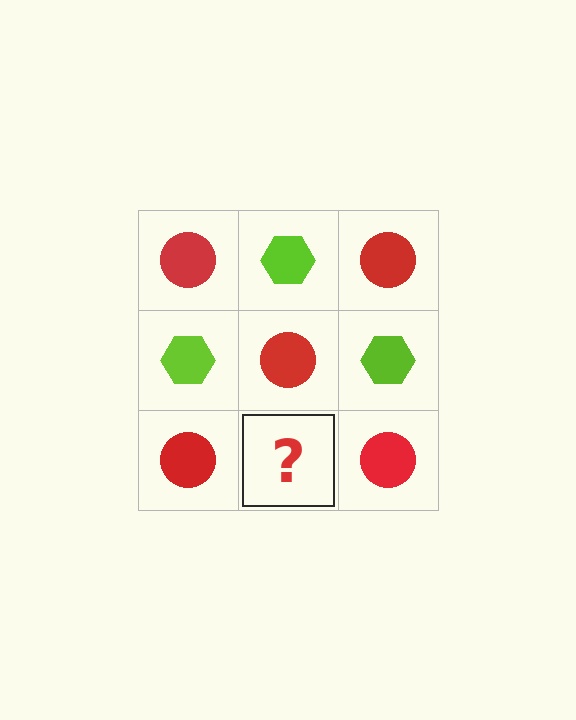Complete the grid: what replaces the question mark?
The question mark should be replaced with a lime hexagon.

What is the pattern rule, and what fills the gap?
The rule is that it alternates red circle and lime hexagon in a checkerboard pattern. The gap should be filled with a lime hexagon.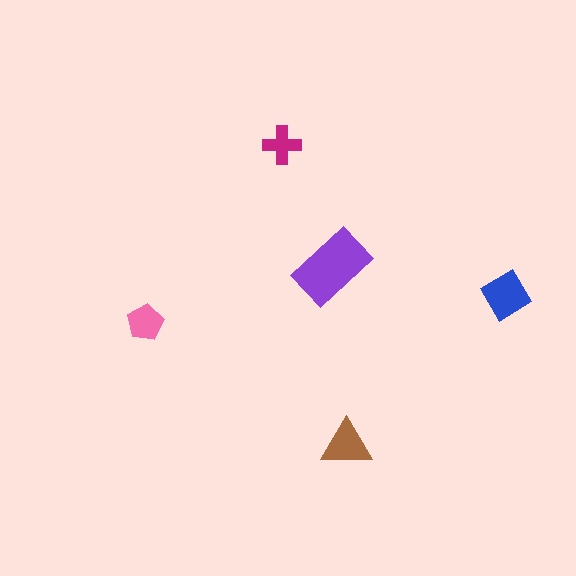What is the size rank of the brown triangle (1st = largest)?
3rd.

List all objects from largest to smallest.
The purple rectangle, the blue diamond, the brown triangle, the pink pentagon, the magenta cross.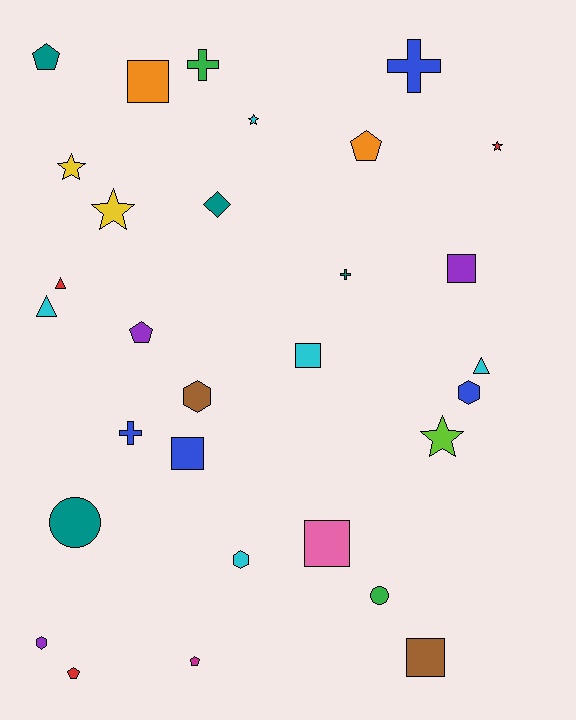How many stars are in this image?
There are 5 stars.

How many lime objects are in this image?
There is 1 lime object.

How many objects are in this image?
There are 30 objects.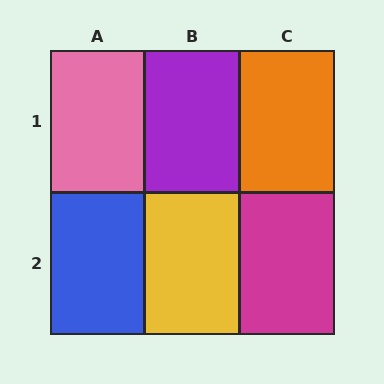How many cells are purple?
1 cell is purple.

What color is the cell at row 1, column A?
Pink.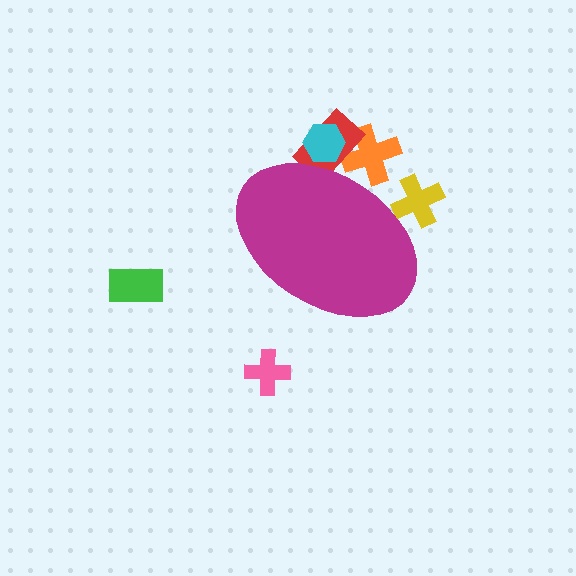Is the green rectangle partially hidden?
No, the green rectangle is fully visible.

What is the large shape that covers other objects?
A magenta ellipse.